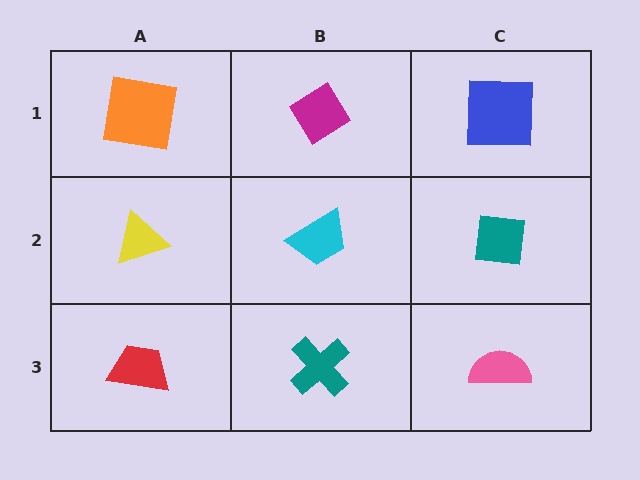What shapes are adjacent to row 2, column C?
A blue square (row 1, column C), a pink semicircle (row 3, column C), a cyan trapezoid (row 2, column B).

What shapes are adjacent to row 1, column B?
A cyan trapezoid (row 2, column B), an orange square (row 1, column A), a blue square (row 1, column C).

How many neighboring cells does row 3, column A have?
2.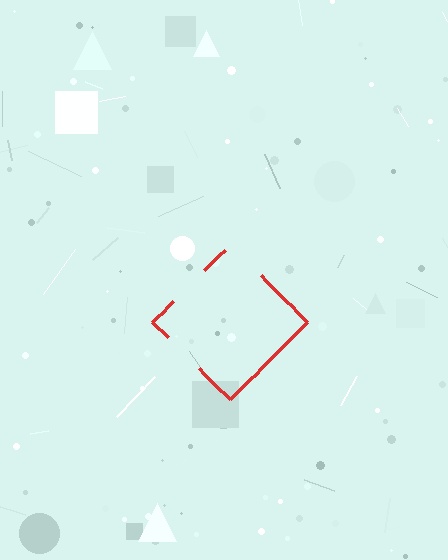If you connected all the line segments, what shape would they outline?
They would outline a diamond.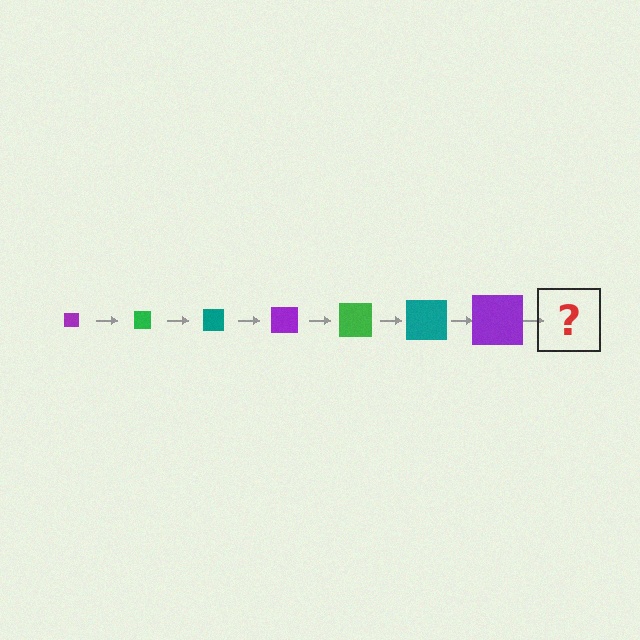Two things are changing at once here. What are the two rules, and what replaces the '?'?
The two rules are that the square grows larger each step and the color cycles through purple, green, and teal. The '?' should be a green square, larger than the previous one.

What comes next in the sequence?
The next element should be a green square, larger than the previous one.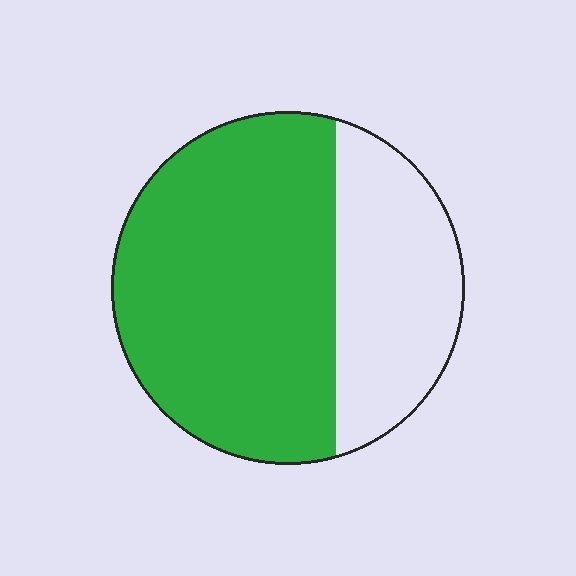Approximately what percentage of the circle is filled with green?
Approximately 65%.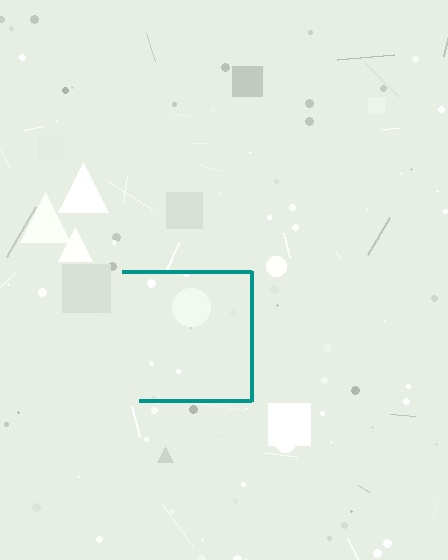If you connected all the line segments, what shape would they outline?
They would outline a square.